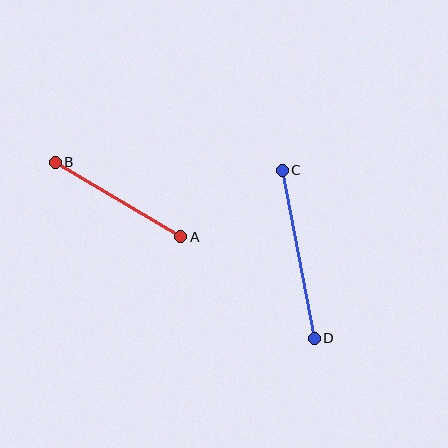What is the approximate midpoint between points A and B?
The midpoint is at approximately (118, 200) pixels.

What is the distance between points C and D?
The distance is approximately 171 pixels.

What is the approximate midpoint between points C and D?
The midpoint is at approximately (298, 254) pixels.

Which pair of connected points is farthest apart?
Points C and D are farthest apart.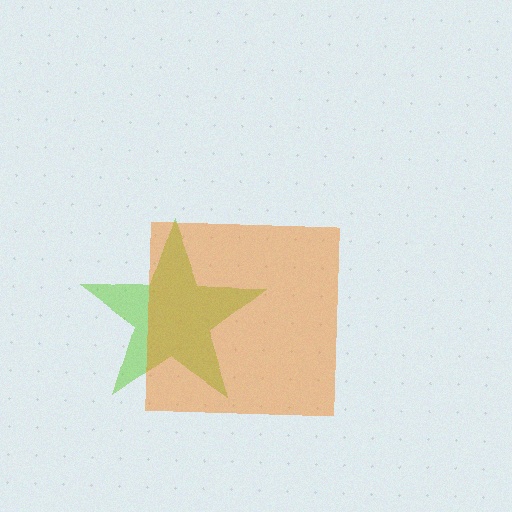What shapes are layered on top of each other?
The layered shapes are: a lime star, an orange square.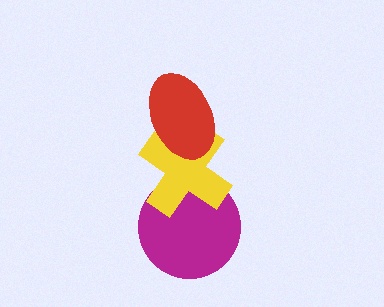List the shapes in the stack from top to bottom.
From top to bottom: the red ellipse, the yellow cross, the magenta circle.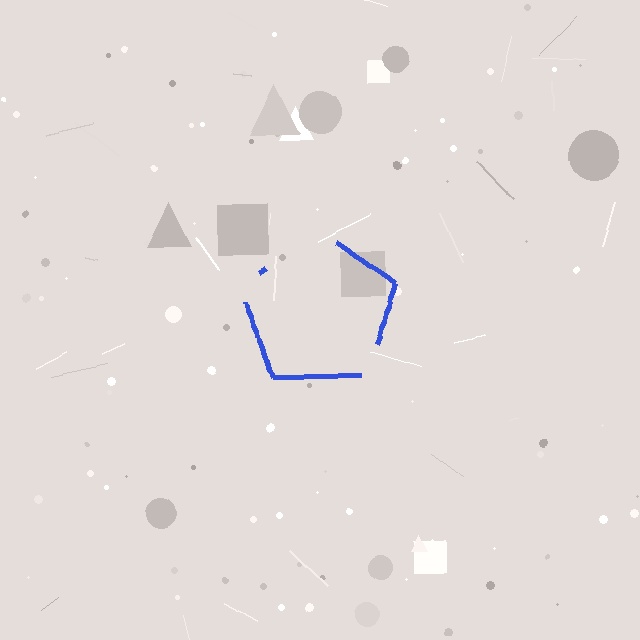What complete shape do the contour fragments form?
The contour fragments form a pentagon.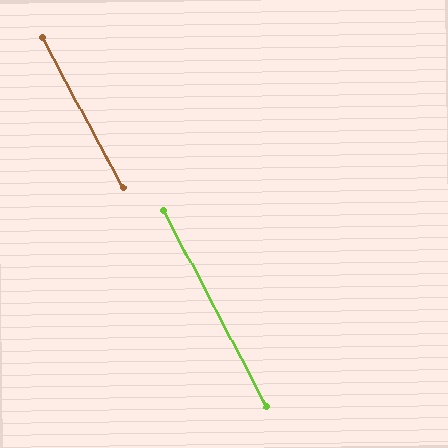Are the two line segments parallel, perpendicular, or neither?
Parallel — their directions differ by only 0.4°.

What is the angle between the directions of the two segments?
Approximately 0 degrees.